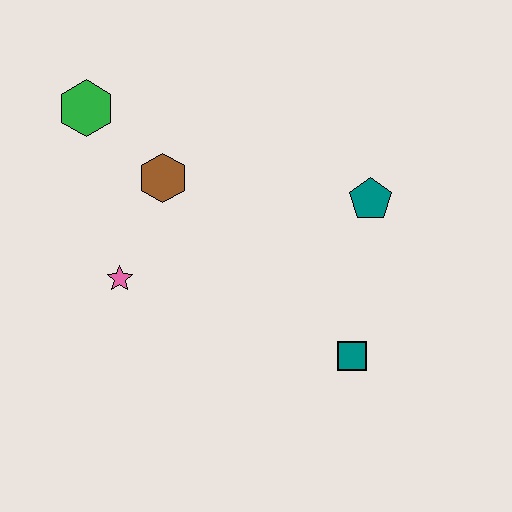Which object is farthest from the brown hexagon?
The teal square is farthest from the brown hexagon.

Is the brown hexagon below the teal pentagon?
No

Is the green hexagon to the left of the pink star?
Yes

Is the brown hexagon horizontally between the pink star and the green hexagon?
No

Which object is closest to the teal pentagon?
The teal square is closest to the teal pentagon.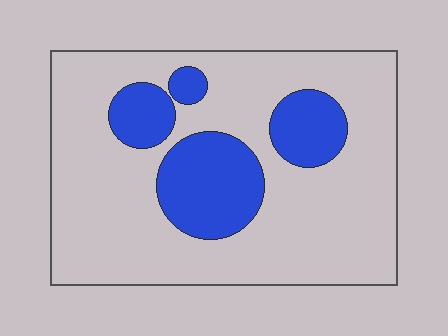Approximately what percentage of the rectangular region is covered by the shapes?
Approximately 25%.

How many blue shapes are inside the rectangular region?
4.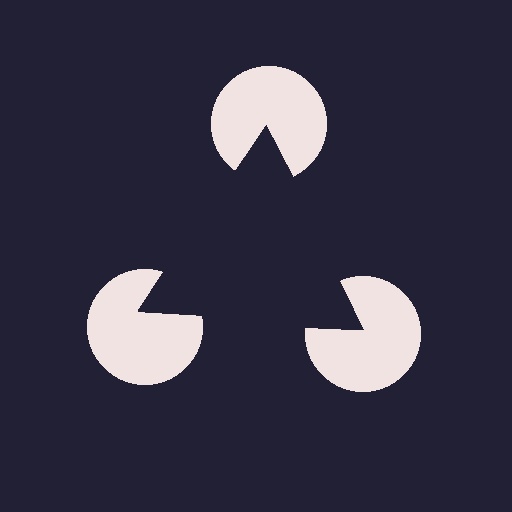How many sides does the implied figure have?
3 sides.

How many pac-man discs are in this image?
There are 3 — one at each vertex of the illusory triangle.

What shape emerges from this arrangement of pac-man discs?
An illusory triangle — its edges are inferred from the aligned wedge cuts in the pac-man discs, not physically drawn.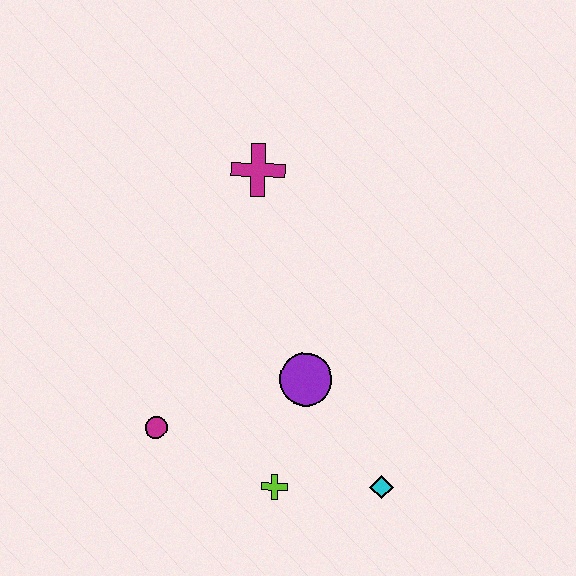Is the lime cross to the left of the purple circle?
Yes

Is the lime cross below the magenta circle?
Yes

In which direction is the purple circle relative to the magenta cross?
The purple circle is below the magenta cross.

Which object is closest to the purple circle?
The lime cross is closest to the purple circle.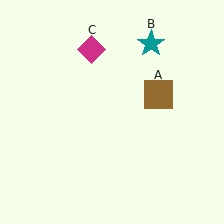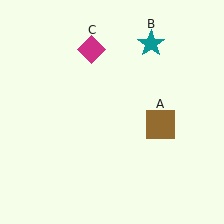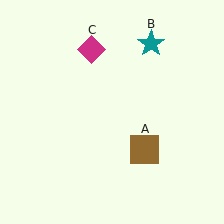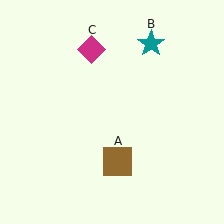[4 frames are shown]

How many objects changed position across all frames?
1 object changed position: brown square (object A).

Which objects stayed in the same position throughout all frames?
Teal star (object B) and magenta diamond (object C) remained stationary.